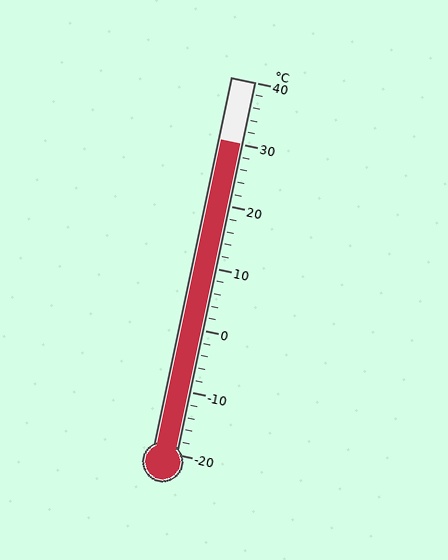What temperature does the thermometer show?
The thermometer shows approximately 30°C.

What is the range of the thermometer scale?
The thermometer scale ranges from -20°C to 40°C.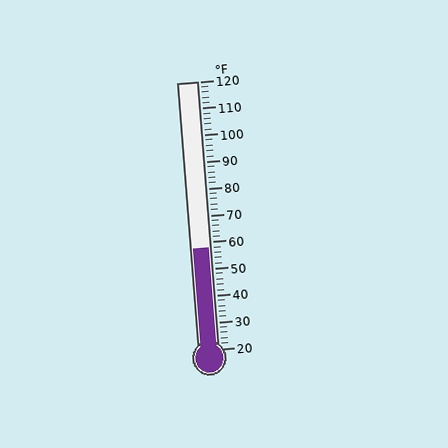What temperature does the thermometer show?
The thermometer shows approximately 58°F.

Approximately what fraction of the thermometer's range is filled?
The thermometer is filled to approximately 40% of its range.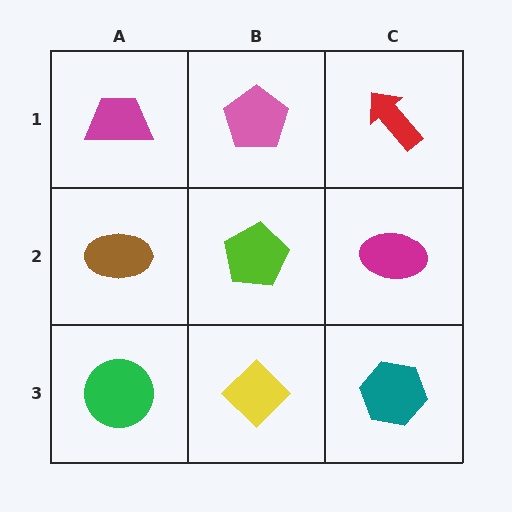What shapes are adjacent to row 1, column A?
A brown ellipse (row 2, column A), a pink pentagon (row 1, column B).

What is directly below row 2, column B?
A yellow diamond.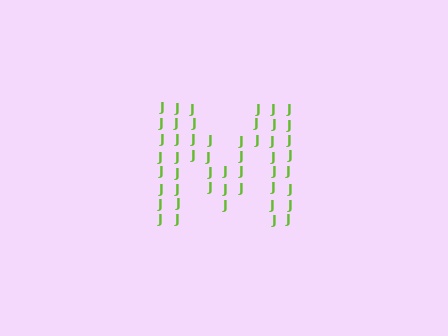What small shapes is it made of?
It is made of small letter J's.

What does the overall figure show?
The overall figure shows the letter M.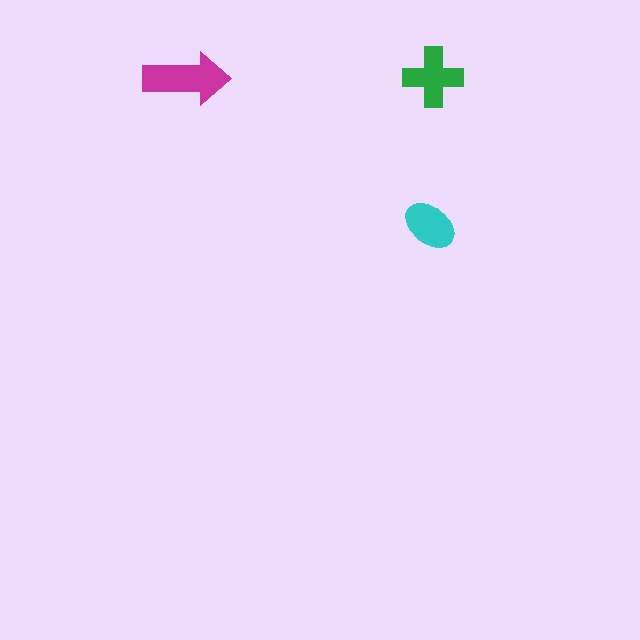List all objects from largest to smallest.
The magenta arrow, the green cross, the cyan ellipse.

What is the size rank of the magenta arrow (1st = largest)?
1st.